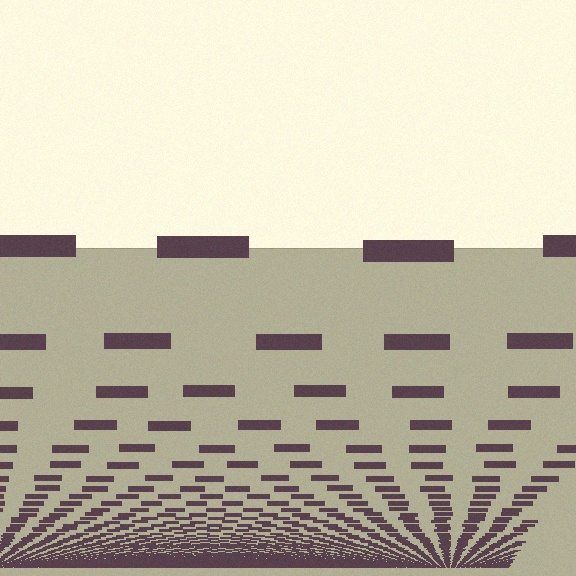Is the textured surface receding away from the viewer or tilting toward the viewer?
The surface appears to tilt toward the viewer. Texture elements get larger and sparser toward the top.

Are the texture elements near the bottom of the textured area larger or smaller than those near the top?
Smaller. The gradient is inverted — elements near the bottom are smaller and denser.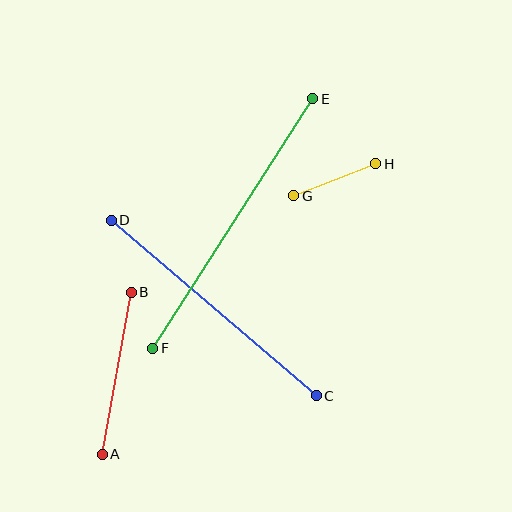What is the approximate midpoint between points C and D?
The midpoint is at approximately (214, 308) pixels.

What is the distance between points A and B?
The distance is approximately 164 pixels.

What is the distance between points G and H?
The distance is approximately 88 pixels.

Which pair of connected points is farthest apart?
Points E and F are farthest apart.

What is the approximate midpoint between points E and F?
The midpoint is at approximately (233, 223) pixels.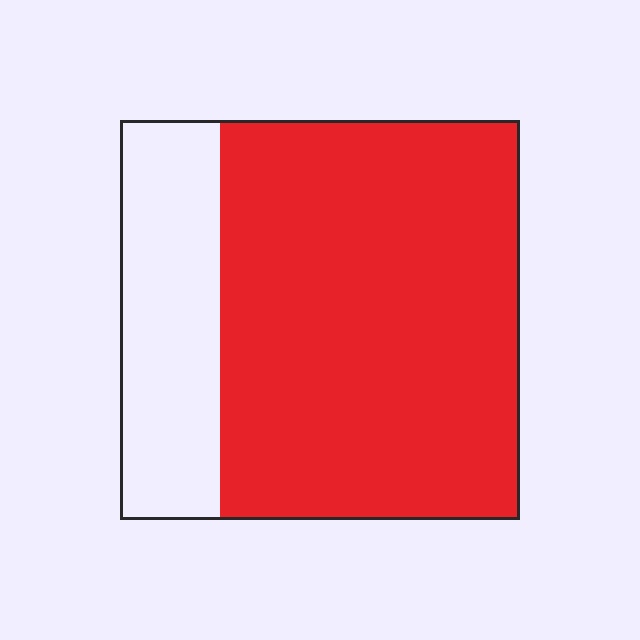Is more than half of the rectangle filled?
Yes.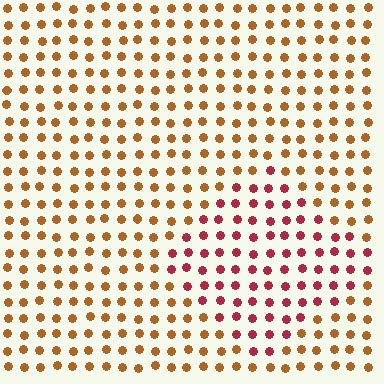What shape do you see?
I see a diamond.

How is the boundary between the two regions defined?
The boundary is defined purely by a slight shift in hue (about 42 degrees). Spacing, size, and orientation are identical on both sides.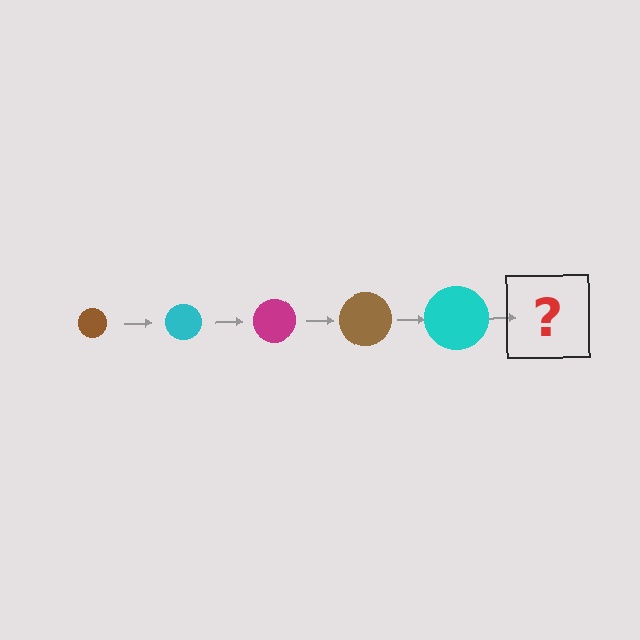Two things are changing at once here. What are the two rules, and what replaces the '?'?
The two rules are that the circle grows larger each step and the color cycles through brown, cyan, and magenta. The '?' should be a magenta circle, larger than the previous one.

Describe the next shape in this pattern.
It should be a magenta circle, larger than the previous one.